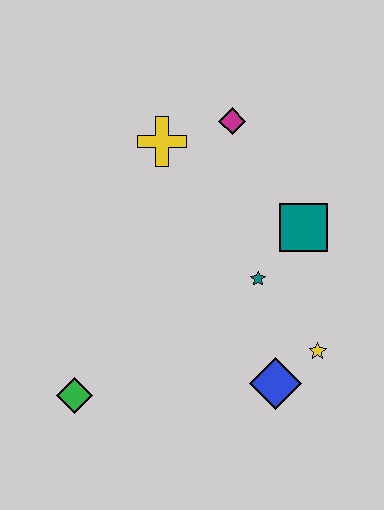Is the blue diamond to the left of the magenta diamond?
No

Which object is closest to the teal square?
The teal star is closest to the teal square.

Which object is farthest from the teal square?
The green diamond is farthest from the teal square.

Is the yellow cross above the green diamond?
Yes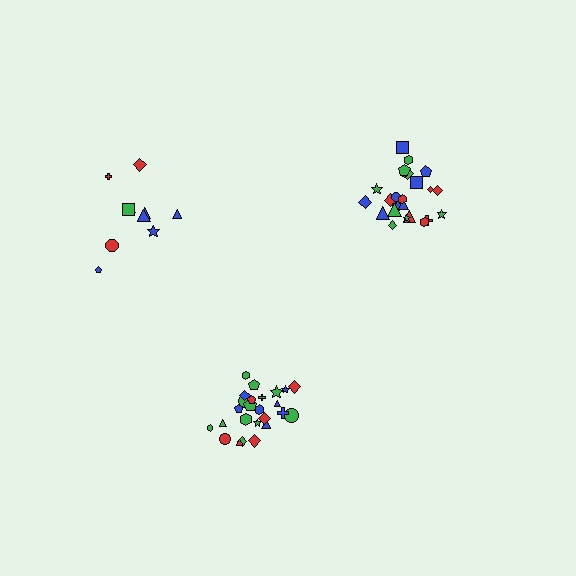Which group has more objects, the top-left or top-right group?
The top-right group.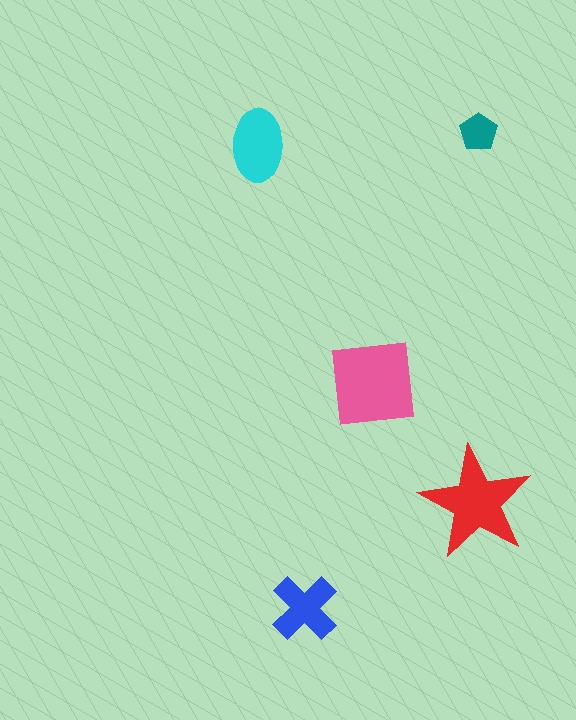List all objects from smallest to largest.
The teal pentagon, the blue cross, the cyan ellipse, the red star, the pink square.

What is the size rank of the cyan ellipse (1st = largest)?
3rd.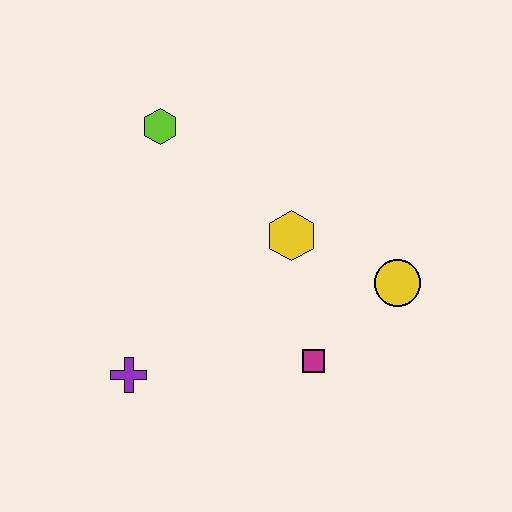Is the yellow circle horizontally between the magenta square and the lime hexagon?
No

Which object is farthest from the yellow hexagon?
The purple cross is farthest from the yellow hexagon.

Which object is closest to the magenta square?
The yellow circle is closest to the magenta square.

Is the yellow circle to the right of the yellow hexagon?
Yes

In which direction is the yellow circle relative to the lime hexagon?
The yellow circle is to the right of the lime hexagon.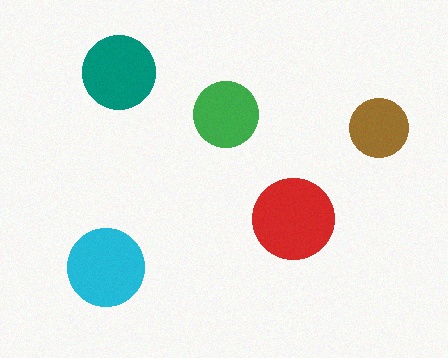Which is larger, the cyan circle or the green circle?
The cyan one.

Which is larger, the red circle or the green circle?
The red one.